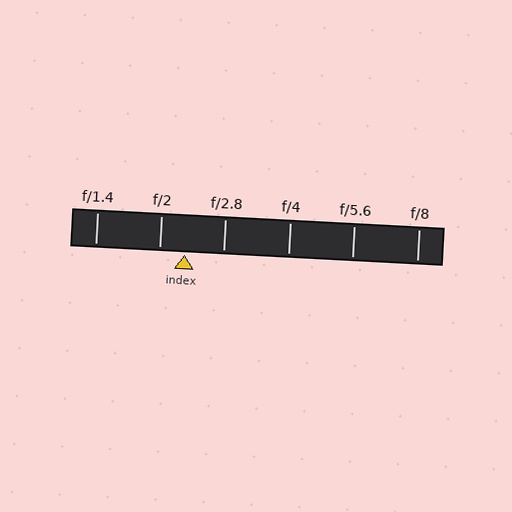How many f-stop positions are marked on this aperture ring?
There are 6 f-stop positions marked.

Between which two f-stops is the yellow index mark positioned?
The index mark is between f/2 and f/2.8.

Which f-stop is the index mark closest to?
The index mark is closest to f/2.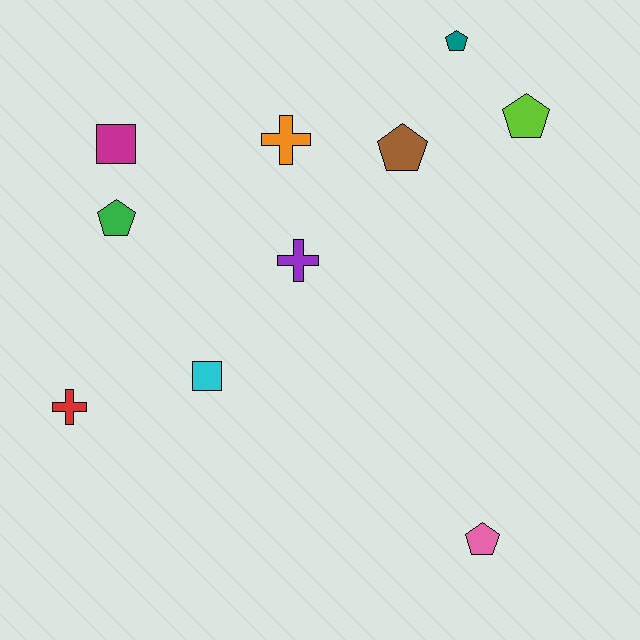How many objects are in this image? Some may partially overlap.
There are 10 objects.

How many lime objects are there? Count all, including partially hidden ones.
There is 1 lime object.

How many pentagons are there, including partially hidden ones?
There are 5 pentagons.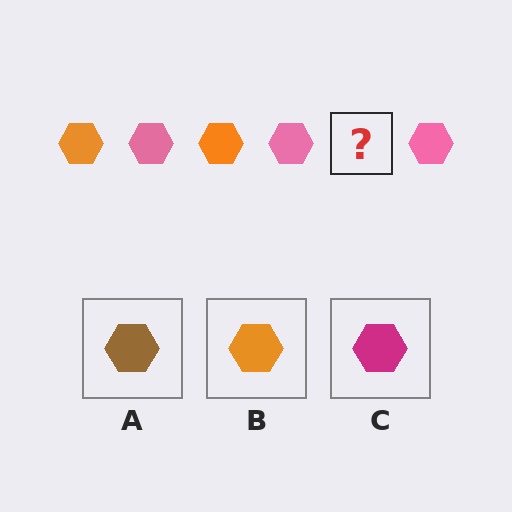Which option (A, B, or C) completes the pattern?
B.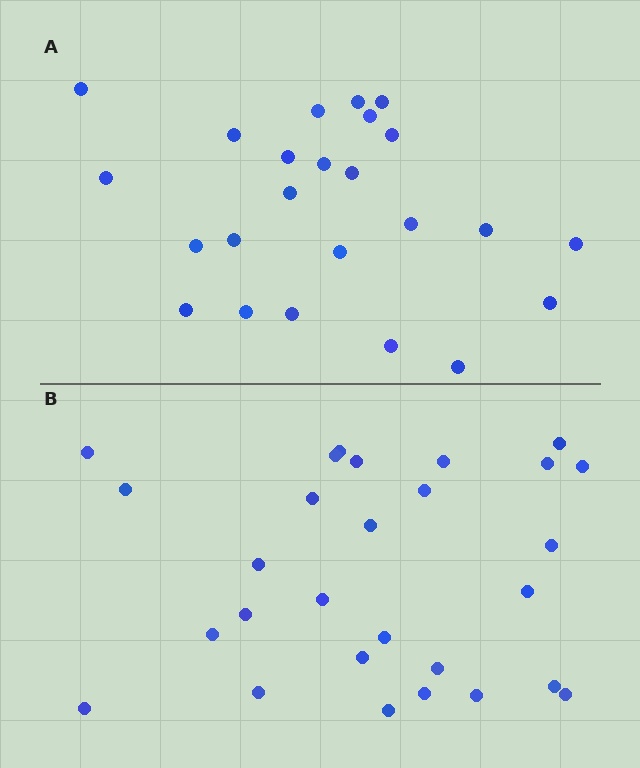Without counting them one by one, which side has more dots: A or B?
Region B (the bottom region) has more dots.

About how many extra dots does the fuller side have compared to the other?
Region B has about 4 more dots than region A.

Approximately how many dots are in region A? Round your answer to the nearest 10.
About 20 dots. (The exact count is 24, which rounds to 20.)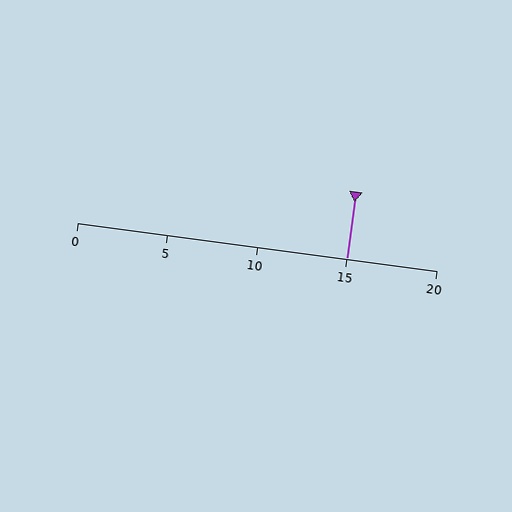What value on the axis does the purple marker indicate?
The marker indicates approximately 15.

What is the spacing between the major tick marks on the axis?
The major ticks are spaced 5 apart.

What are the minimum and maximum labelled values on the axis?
The axis runs from 0 to 20.